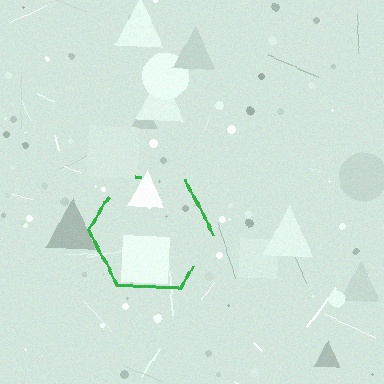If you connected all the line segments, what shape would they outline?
They would outline a hexagon.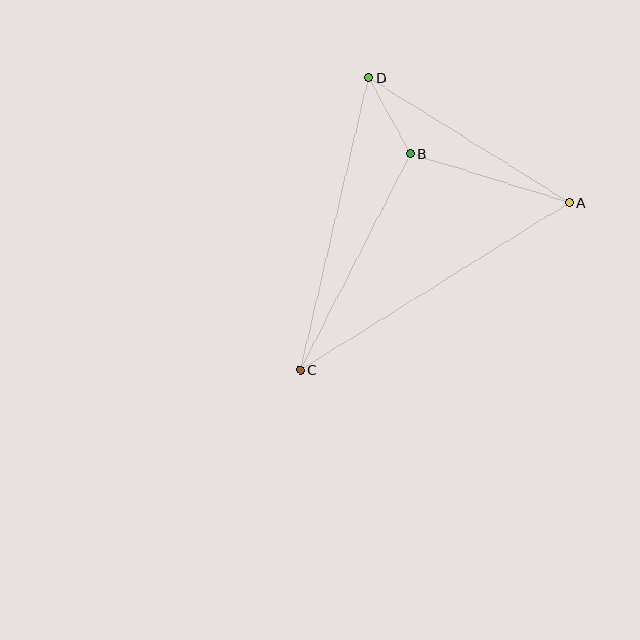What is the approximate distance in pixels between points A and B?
The distance between A and B is approximately 166 pixels.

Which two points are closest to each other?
Points B and D are closest to each other.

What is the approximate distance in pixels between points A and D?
The distance between A and D is approximately 237 pixels.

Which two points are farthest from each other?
Points A and C are farthest from each other.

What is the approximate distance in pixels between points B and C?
The distance between B and C is approximately 242 pixels.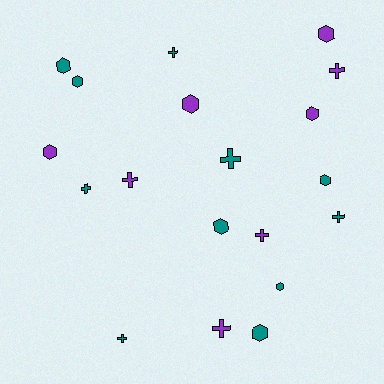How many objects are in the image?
There are 19 objects.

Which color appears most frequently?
Teal, with 11 objects.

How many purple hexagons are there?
There are 4 purple hexagons.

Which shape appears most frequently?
Hexagon, with 10 objects.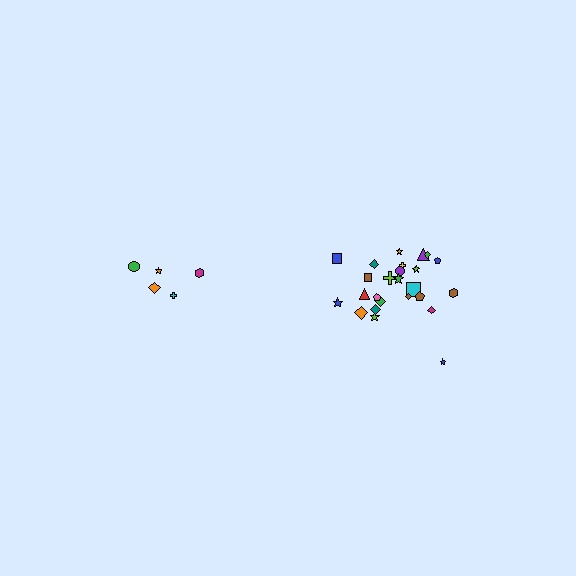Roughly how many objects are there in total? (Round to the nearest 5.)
Roughly 30 objects in total.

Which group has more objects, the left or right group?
The right group.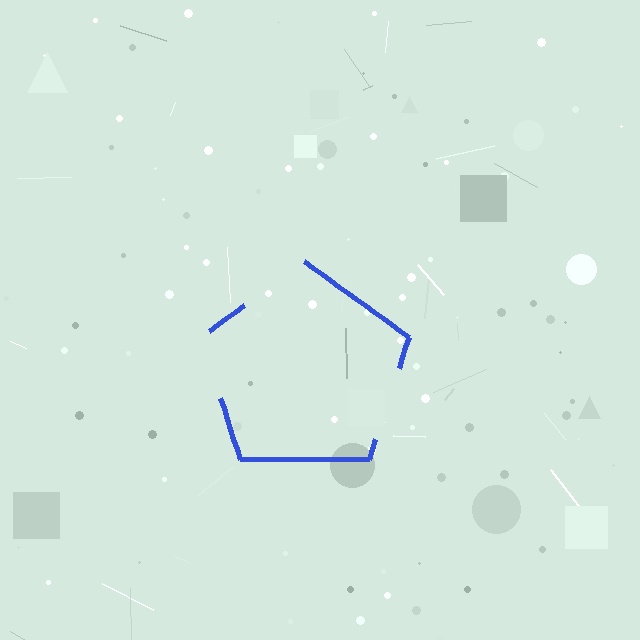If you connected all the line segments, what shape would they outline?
They would outline a pentagon.